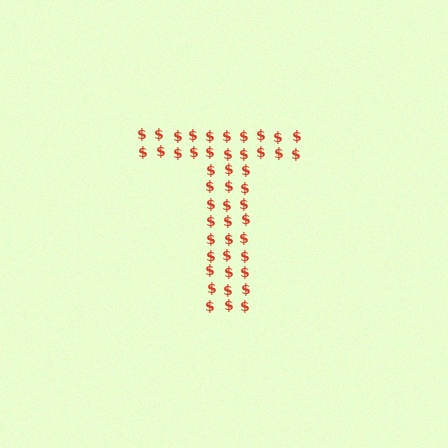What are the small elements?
The small elements are dollar signs.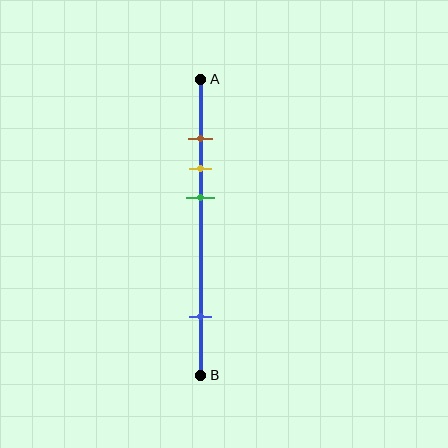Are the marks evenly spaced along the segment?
No, the marks are not evenly spaced.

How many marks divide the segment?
There are 4 marks dividing the segment.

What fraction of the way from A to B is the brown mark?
The brown mark is approximately 20% (0.2) of the way from A to B.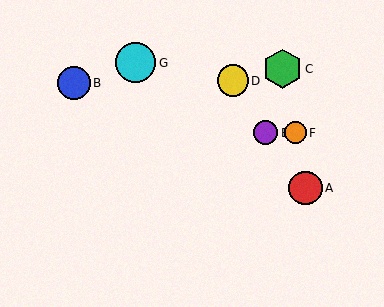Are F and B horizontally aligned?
No, F is at y≈133 and B is at y≈83.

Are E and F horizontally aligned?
Yes, both are at y≈133.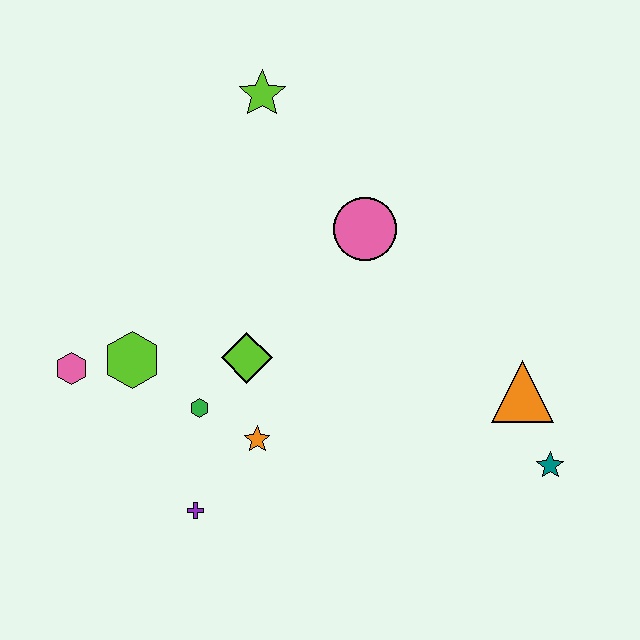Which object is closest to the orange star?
The green hexagon is closest to the orange star.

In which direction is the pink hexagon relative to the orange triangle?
The pink hexagon is to the left of the orange triangle.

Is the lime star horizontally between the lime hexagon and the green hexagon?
No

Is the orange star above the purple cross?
Yes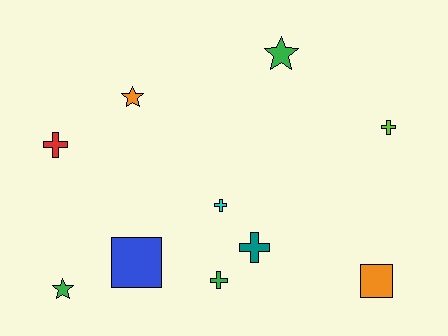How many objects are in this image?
There are 10 objects.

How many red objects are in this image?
There is 1 red object.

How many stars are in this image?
There are 3 stars.